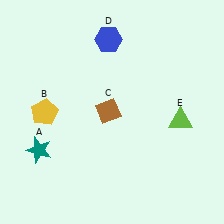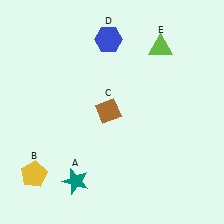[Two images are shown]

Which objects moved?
The objects that moved are: the teal star (A), the yellow pentagon (B), the lime triangle (E).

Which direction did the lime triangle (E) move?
The lime triangle (E) moved up.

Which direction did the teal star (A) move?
The teal star (A) moved right.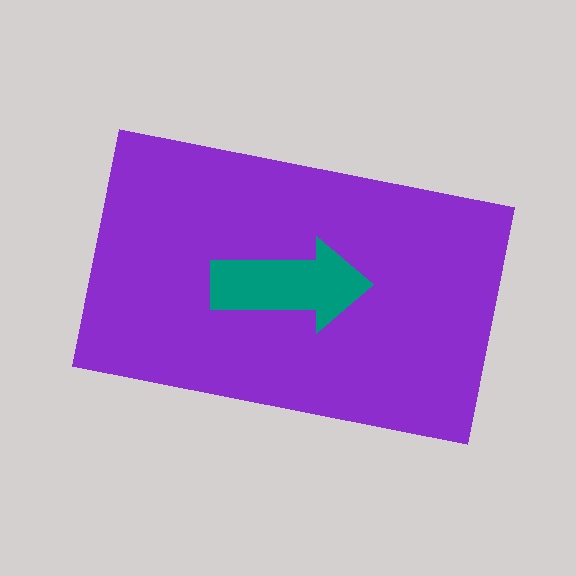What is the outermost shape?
The purple rectangle.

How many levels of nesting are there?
2.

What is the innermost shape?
The teal arrow.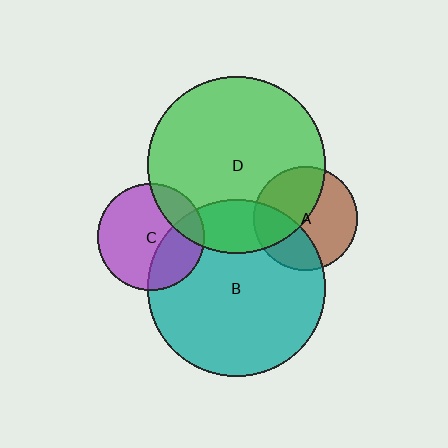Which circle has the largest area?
Circle D (green).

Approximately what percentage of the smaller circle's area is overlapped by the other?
Approximately 20%.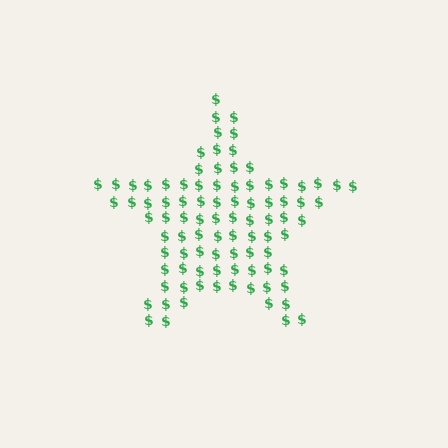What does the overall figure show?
The overall figure shows a star.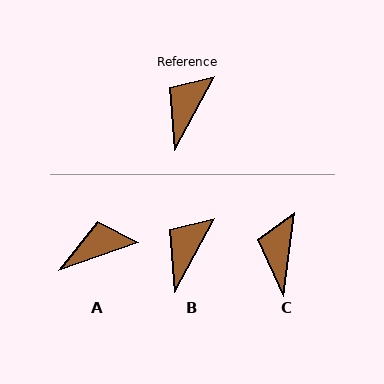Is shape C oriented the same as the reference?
No, it is off by about 20 degrees.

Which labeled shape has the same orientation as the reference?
B.